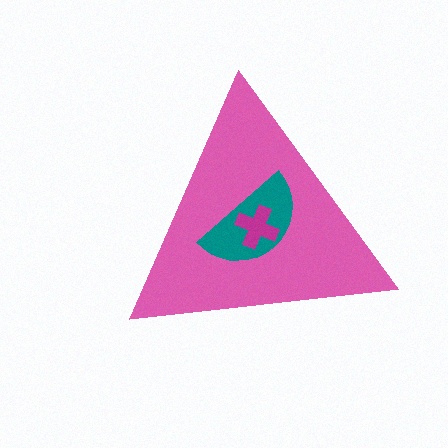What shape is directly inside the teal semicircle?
The magenta cross.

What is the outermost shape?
The pink triangle.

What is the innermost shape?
The magenta cross.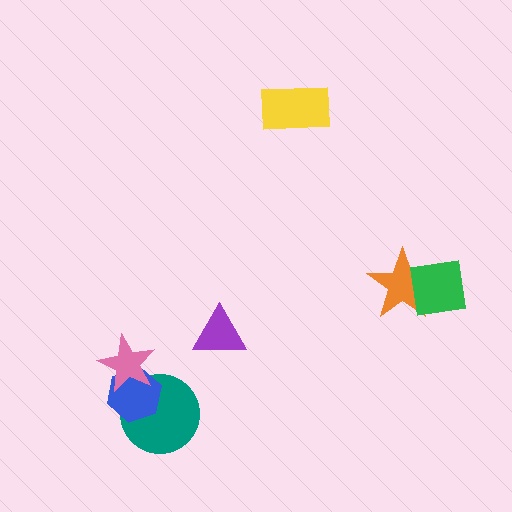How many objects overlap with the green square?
1 object overlaps with the green square.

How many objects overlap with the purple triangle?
0 objects overlap with the purple triangle.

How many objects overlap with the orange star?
1 object overlaps with the orange star.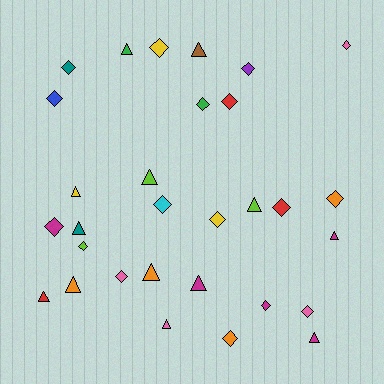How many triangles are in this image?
There are 13 triangles.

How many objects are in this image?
There are 30 objects.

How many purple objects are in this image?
There is 1 purple object.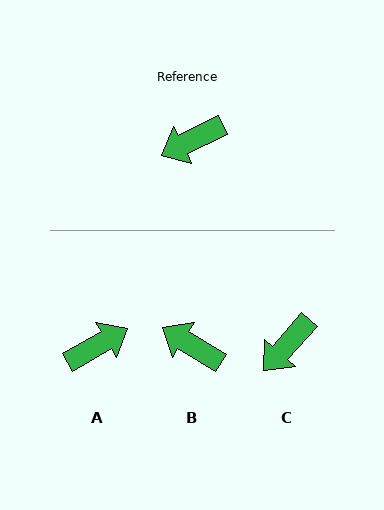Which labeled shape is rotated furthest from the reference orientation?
A, about 176 degrees away.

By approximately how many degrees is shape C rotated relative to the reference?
Approximately 22 degrees counter-clockwise.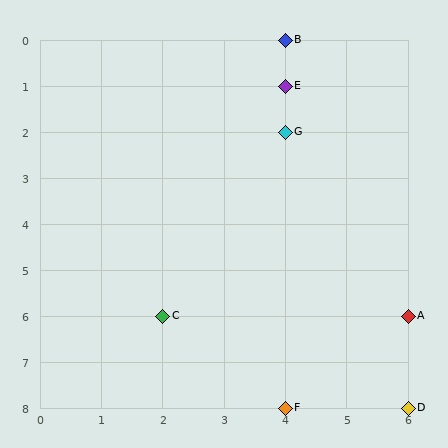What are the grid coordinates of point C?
Point C is at grid coordinates (2, 6).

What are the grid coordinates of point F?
Point F is at grid coordinates (4, 8).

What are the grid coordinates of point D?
Point D is at grid coordinates (6, 8).